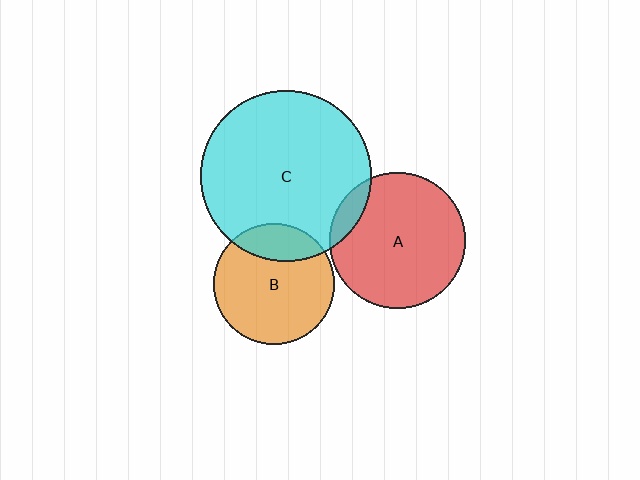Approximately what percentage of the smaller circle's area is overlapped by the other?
Approximately 20%.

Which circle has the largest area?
Circle C (cyan).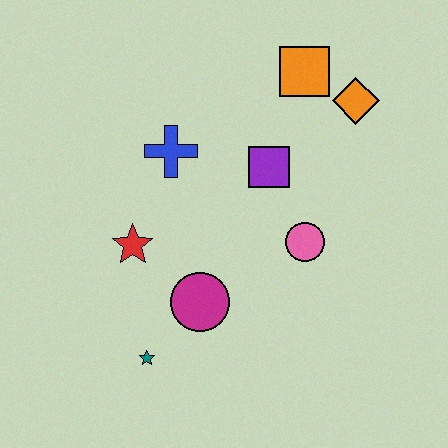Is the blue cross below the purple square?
No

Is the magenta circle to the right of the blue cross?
Yes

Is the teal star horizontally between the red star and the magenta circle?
Yes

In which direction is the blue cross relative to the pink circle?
The blue cross is to the left of the pink circle.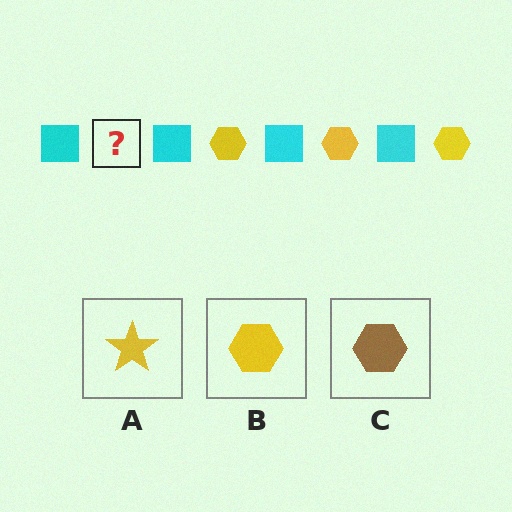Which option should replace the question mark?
Option B.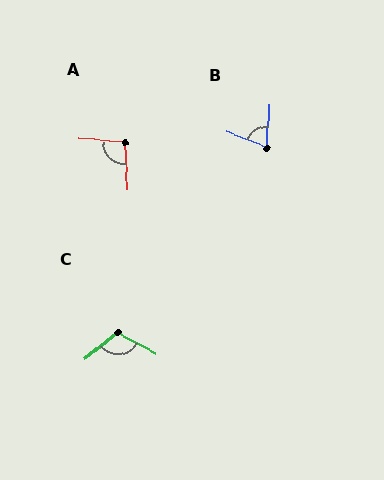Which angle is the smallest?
B, at approximately 72 degrees.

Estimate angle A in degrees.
Approximately 96 degrees.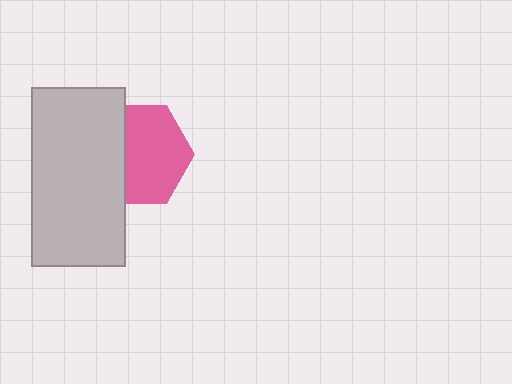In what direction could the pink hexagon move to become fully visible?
The pink hexagon could move right. That would shift it out from behind the light gray rectangle entirely.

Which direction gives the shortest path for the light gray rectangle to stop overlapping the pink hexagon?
Moving left gives the shortest separation.